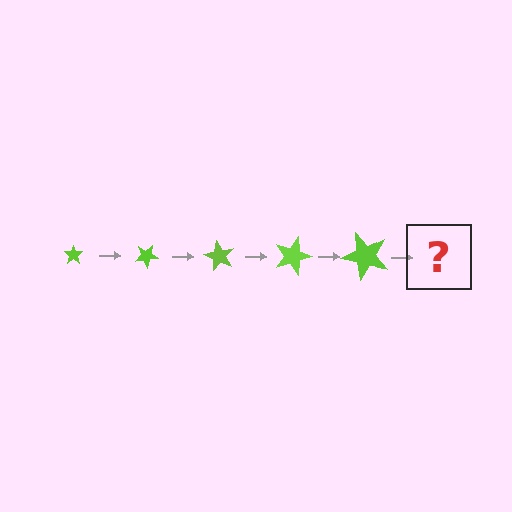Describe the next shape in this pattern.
It should be a star, larger than the previous one and rotated 150 degrees from the start.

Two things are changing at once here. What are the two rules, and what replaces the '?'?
The two rules are that the star grows larger each step and it rotates 30 degrees each step. The '?' should be a star, larger than the previous one and rotated 150 degrees from the start.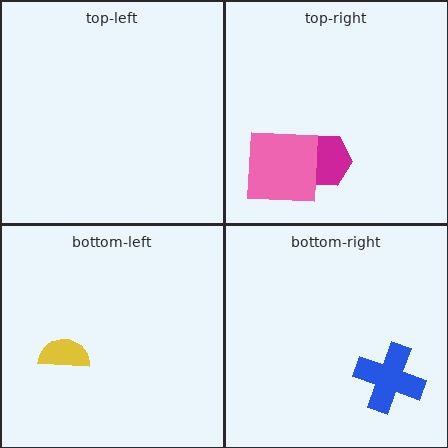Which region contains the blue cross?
The bottom-right region.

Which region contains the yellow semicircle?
The bottom-left region.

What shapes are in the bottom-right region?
The blue cross.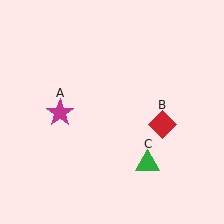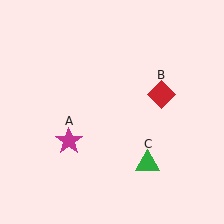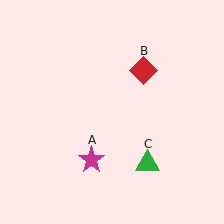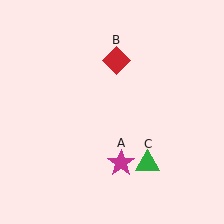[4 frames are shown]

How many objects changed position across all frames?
2 objects changed position: magenta star (object A), red diamond (object B).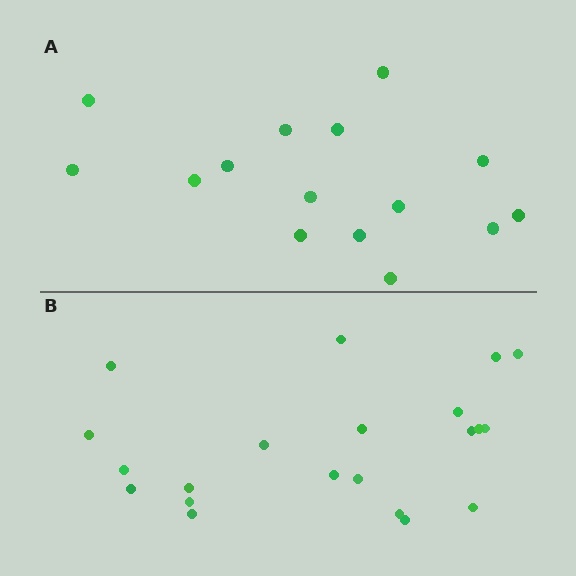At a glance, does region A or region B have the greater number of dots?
Region B (the bottom region) has more dots.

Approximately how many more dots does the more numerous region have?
Region B has about 6 more dots than region A.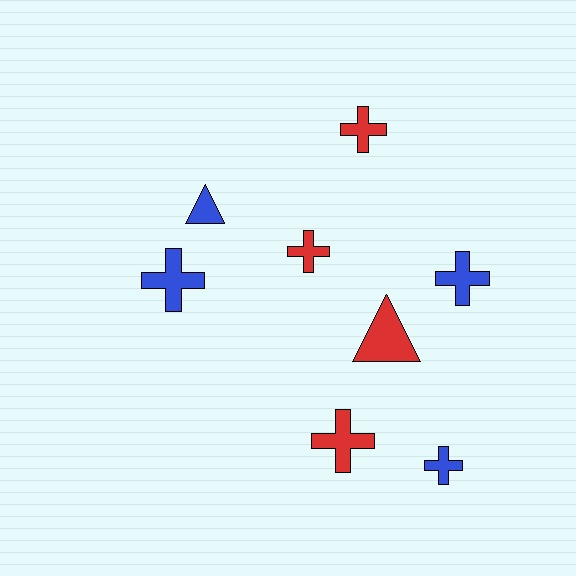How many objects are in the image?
There are 8 objects.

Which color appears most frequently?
Blue, with 4 objects.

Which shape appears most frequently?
Cross, with 6 objects.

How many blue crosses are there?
There are 3 blue crosses.